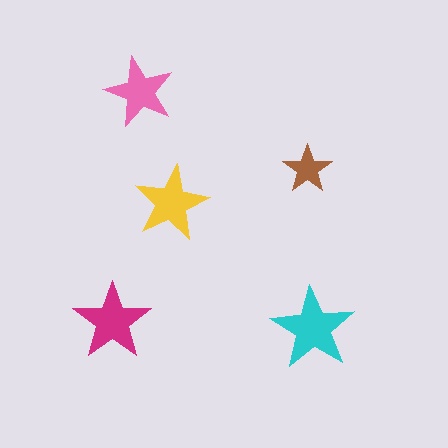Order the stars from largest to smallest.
the cyan one, the magenta one, the yellow one, the pink one, the brown one.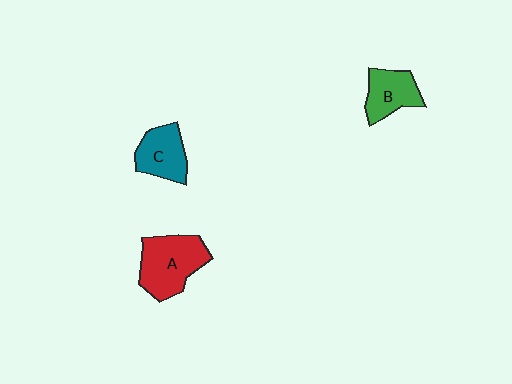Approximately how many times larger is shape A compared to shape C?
Approximately 1.4 times.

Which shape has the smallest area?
Shape B (green).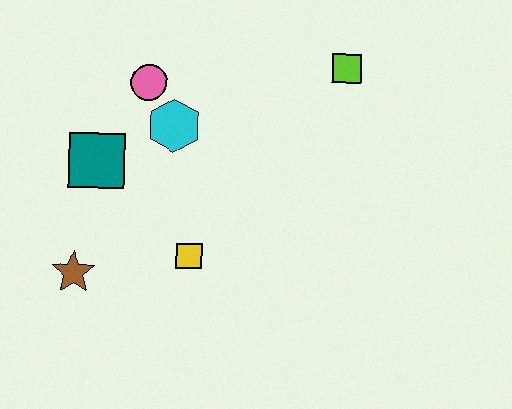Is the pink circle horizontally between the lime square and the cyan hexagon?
No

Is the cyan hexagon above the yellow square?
Yes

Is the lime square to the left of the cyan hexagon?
No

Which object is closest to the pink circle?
The cyan hexagon is closest to the pink circle.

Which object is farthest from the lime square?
The brown star is farthest from the lime square.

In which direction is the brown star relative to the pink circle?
The brown star is below the pink circle.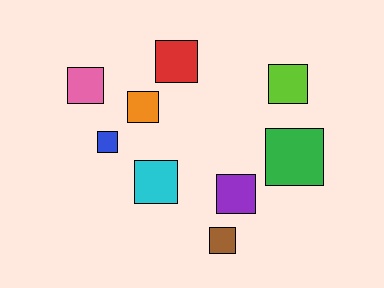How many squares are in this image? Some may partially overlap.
There are 9 squares.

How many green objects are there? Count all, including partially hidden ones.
There is 1 green object.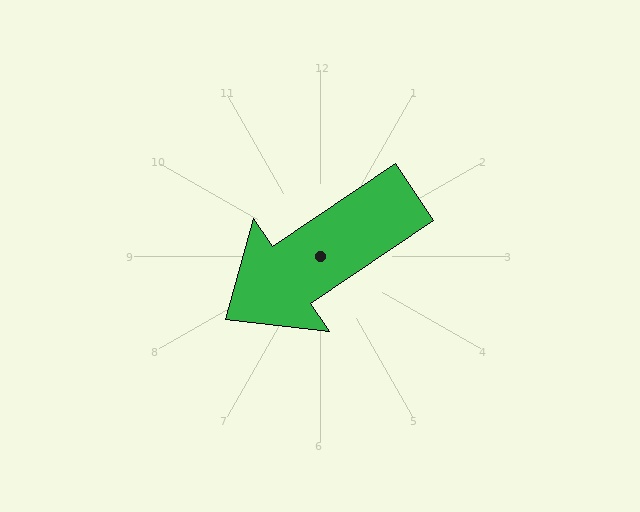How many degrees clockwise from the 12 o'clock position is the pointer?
Approximately 236 degrees.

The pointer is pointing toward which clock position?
Roughly 8 o'clock.